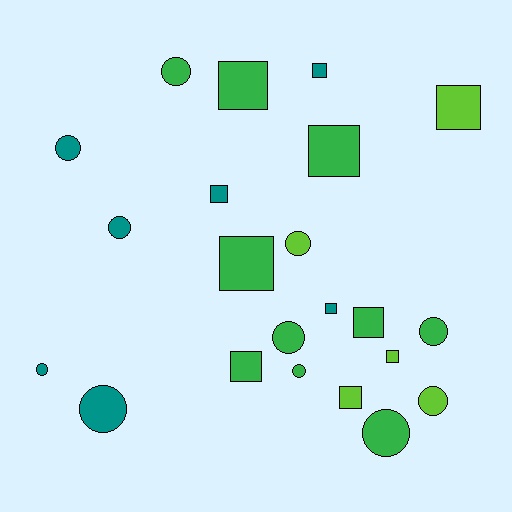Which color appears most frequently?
Green, with 10 objects.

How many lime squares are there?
There are 3 lime squares.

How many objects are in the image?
There are 22 objects.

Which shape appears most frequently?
Circle, with 11 objects.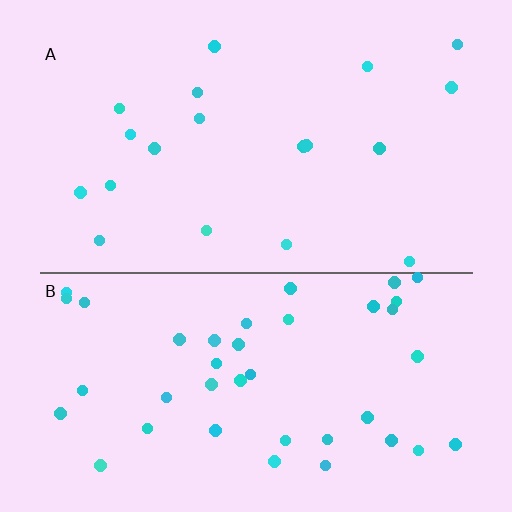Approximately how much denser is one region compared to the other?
Approximately 2.1× — region B over region A.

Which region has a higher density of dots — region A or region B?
B (the bottom).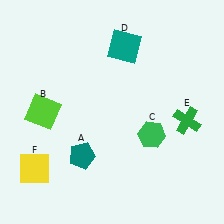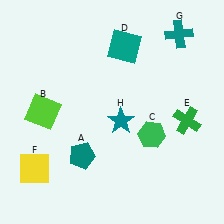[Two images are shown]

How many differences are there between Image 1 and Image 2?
There are 2 differences between the two images.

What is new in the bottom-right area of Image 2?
A teal star (H) was added in the bottom-right area of Image 2.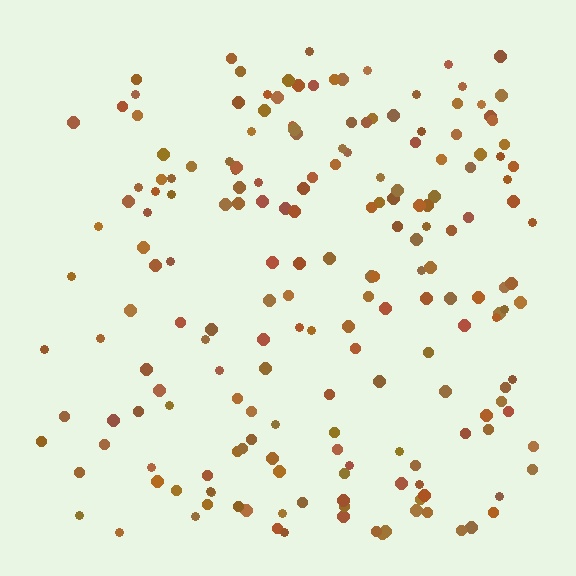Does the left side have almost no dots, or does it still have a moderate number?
Still a moderate number, just noticeably fewer than the right.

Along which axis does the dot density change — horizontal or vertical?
Horizontal.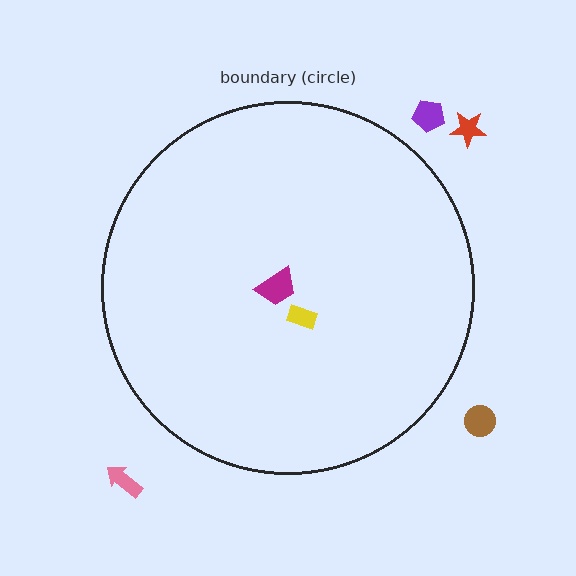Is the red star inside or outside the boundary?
Outside.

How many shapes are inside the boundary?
2 inside, 4 outside.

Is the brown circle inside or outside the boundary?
Outside.